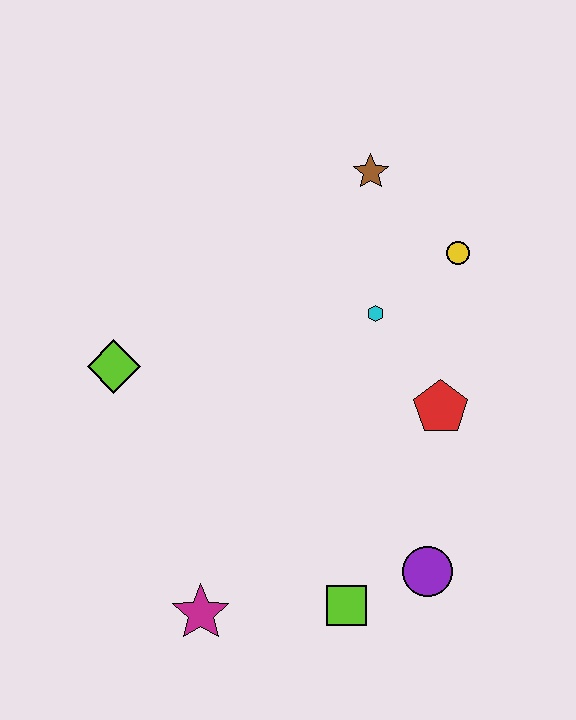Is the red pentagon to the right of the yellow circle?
No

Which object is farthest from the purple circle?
The brown star is farthest from the purple circle.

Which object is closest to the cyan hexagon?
The yellow circle is closest to the cyan hexagon.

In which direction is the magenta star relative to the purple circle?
The magenta star is to the left of the purple circle.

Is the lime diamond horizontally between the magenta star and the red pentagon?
No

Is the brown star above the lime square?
Yes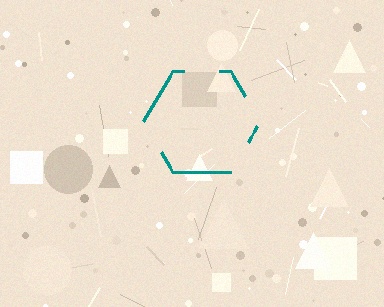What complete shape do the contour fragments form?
The contour fragments form a hexagon.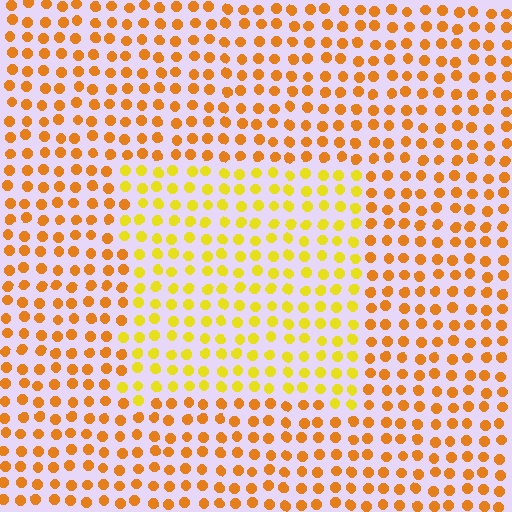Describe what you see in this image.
The image is filled with small orange elements in a uniform arrangement. A rectangle-shaped region is visible where the elements are tinted to a slightly different hue, forming a subtle color boundary.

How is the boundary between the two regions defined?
The boundary is defined purely by a slight shift in hue (about 29 degrees). Spacing, size, and orientation are identical on both sides.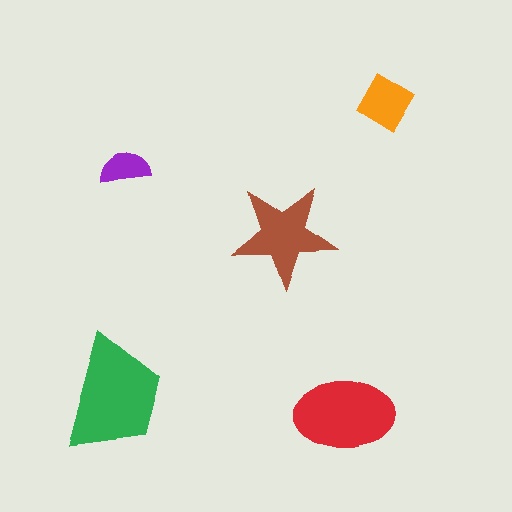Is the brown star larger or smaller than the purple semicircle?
Larger.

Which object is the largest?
The green trapezoid.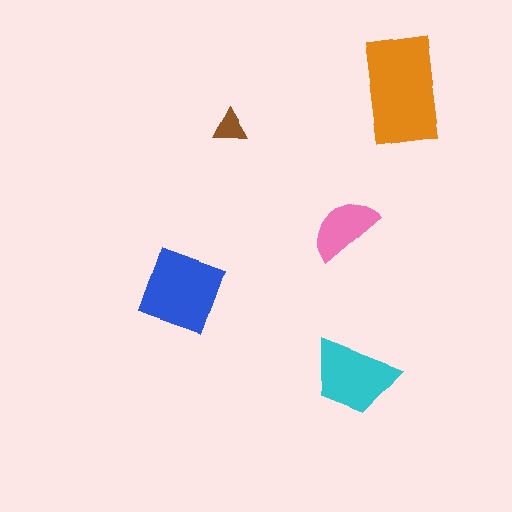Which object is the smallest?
The brown triangle.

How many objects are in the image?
There are 5 objects in the image.